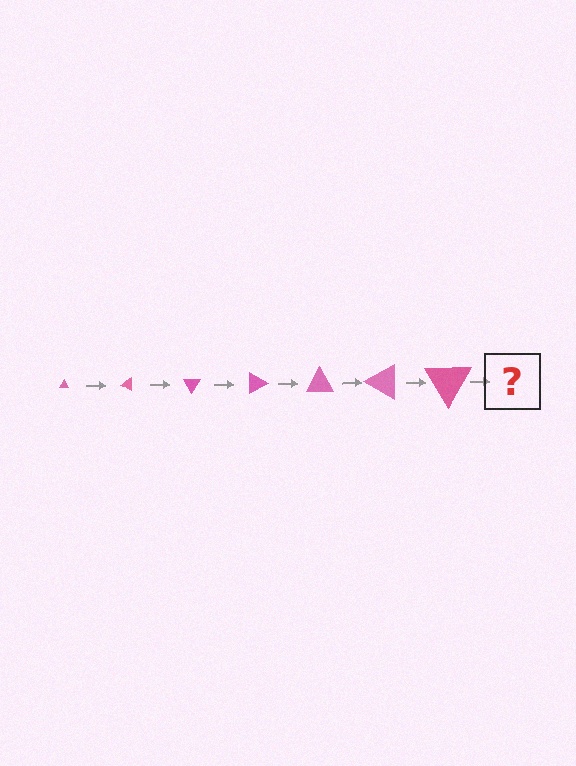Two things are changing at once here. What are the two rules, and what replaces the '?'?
The two rules are that the triangle grows larger each step and it rotates 30 degrees each step. The '?' should be a triangle, larger than the previous one and rotated 210 degrees from the start.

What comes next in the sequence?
The next element should be a triangle, larger than the previous one and rotated 210 degrees from the start.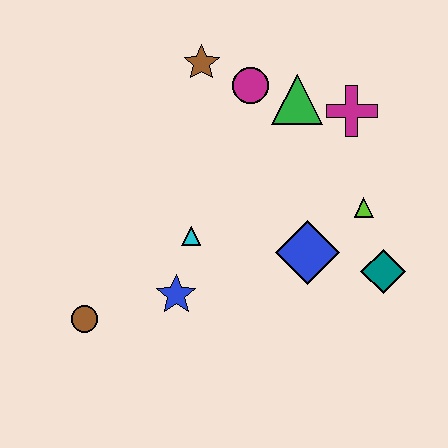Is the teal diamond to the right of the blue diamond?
Yes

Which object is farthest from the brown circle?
The magenta cross is farthest from the brown circle.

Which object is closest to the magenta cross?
The green triangle is closest to the magenta cross.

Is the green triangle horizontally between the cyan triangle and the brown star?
No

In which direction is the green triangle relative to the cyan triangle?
The green triangle is above the cyan triangle.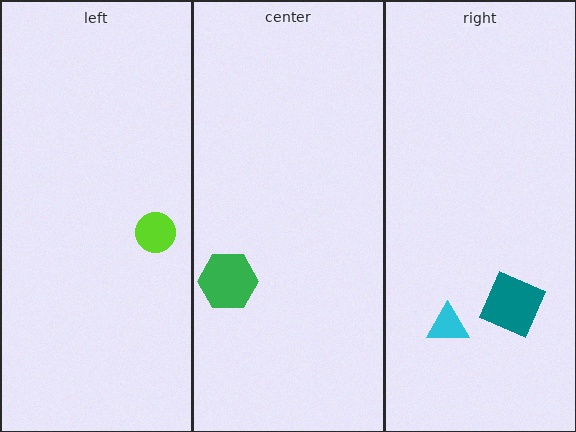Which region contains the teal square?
The right region.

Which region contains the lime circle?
The left region.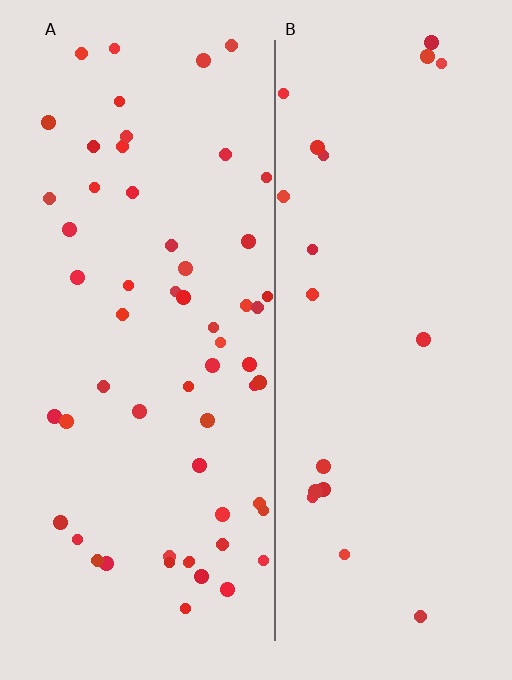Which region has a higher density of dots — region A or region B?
A (the left).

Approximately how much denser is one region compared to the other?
Approximately 2.9× — region A over region B.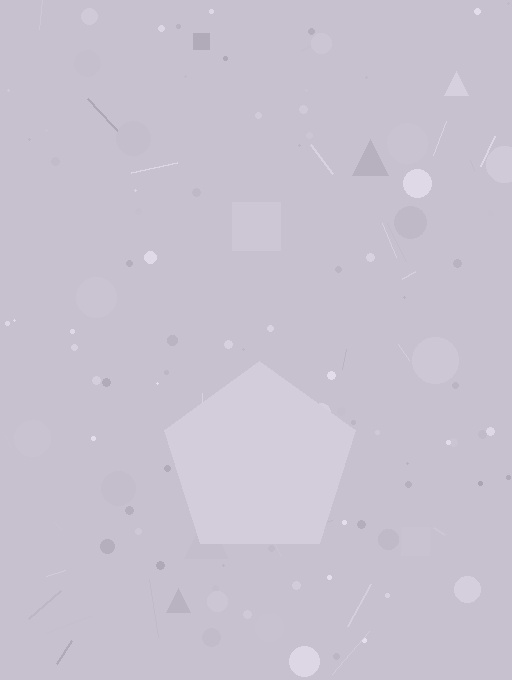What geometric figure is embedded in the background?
A pentagon is embedded in the background.